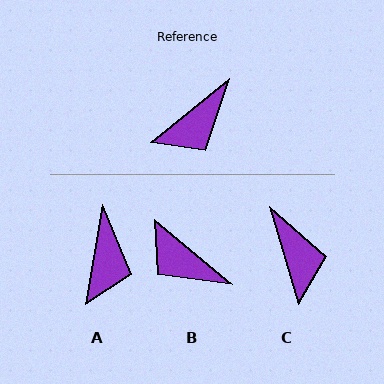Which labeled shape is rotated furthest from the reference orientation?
B, about 79 degrees away.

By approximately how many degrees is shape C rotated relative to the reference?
Approximately 67 degrees counter-clockwise.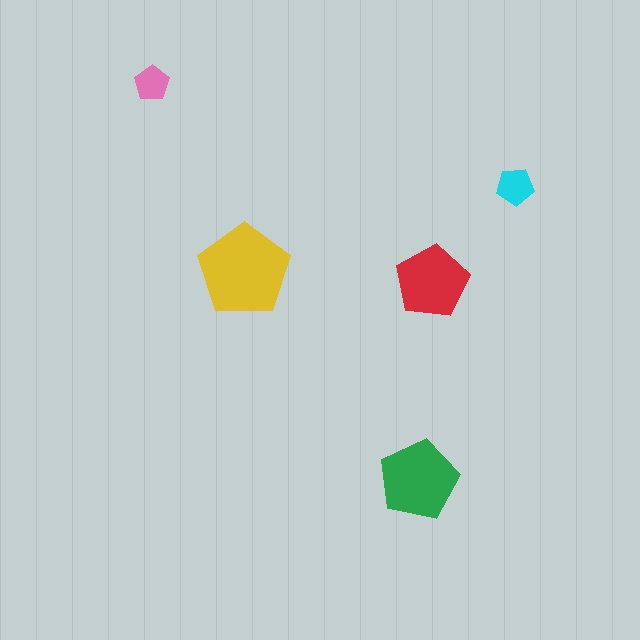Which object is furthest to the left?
The pink pentagon is leftmost.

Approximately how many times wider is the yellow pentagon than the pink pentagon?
About 2.5 times wider.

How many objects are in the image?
There are 5 objects in the image.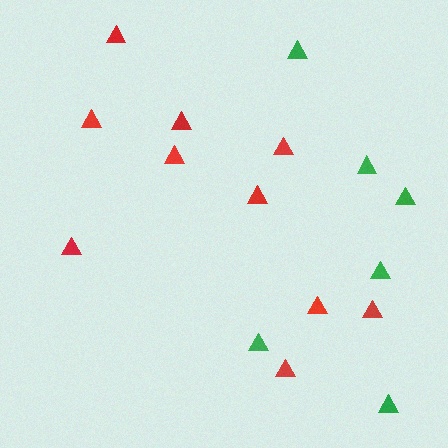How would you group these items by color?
There are 2 groups: one group of red triangles (10) and one group of green triangles (6).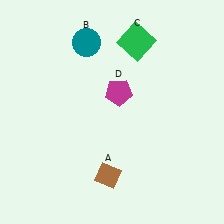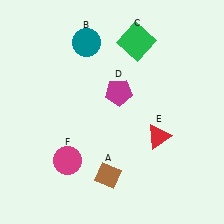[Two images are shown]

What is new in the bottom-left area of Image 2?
A magenta circle (F) was added in the bottom-left area of Image 2.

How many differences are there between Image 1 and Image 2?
There are 2 differences between the two images.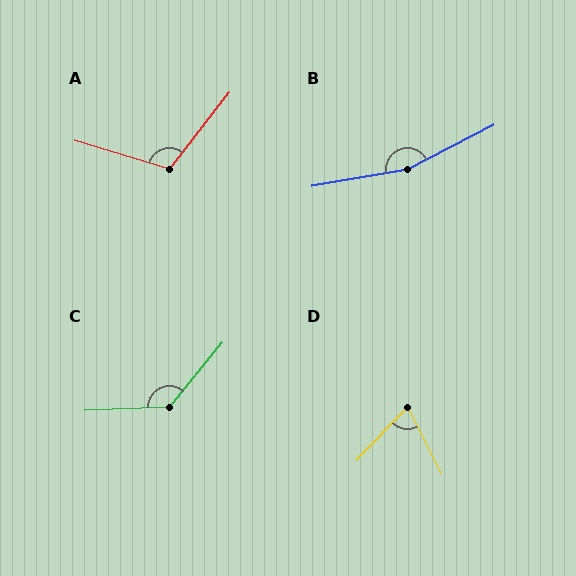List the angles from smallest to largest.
D (70°), A (111°), C (131°), B (163°).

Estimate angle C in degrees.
Approximately 131 degrees.